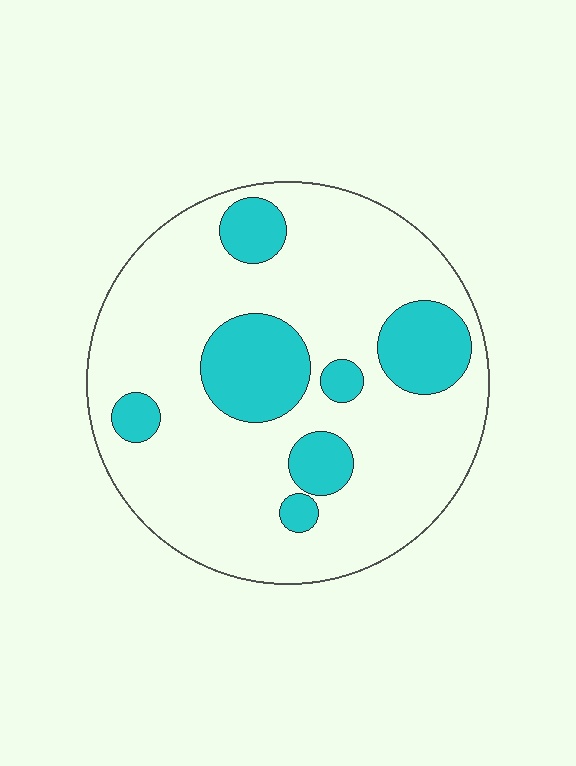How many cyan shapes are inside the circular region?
7.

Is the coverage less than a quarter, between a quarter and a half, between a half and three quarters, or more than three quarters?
Less than a quarter.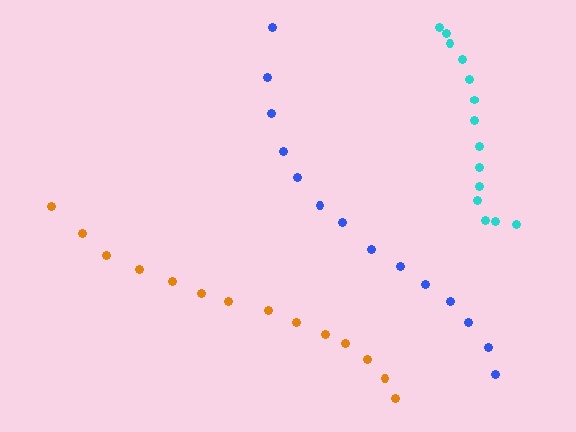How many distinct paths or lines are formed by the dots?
There are 3 distinct paths.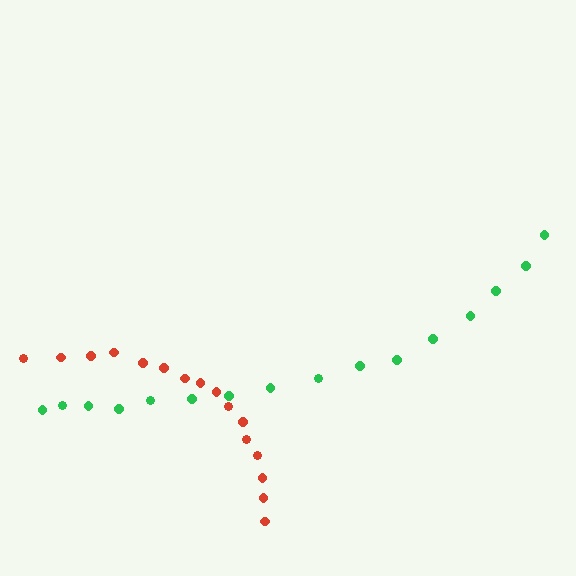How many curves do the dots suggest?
There are 2 distinct paths.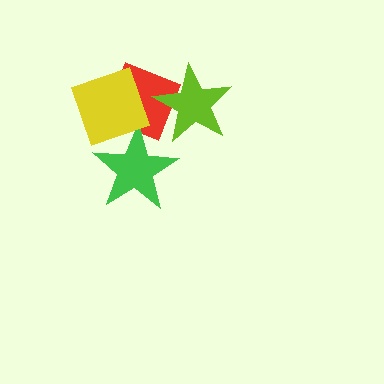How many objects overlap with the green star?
2 objects overlap with the green star.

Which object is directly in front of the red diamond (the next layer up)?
The lime star is directly in front of the red diamond.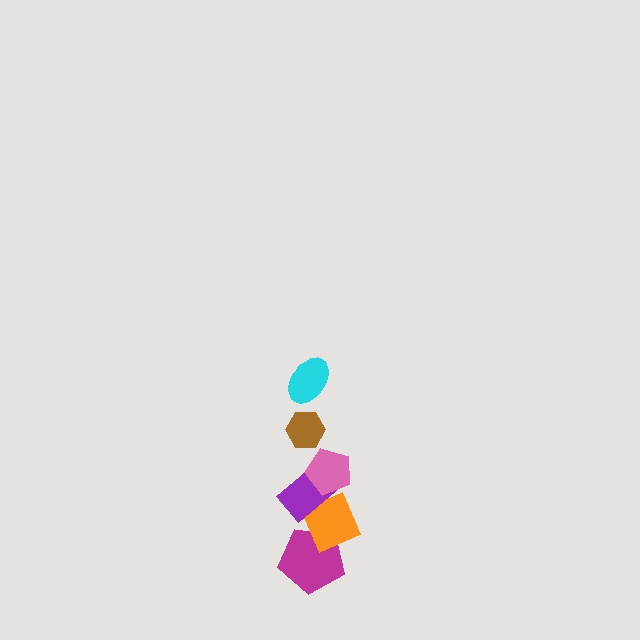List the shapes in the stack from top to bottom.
From top to bottom: the cyan ellipse, the brown hexagon, the pink pentagon, the purple rectangle, the orange diamond, the magenta pentagon.